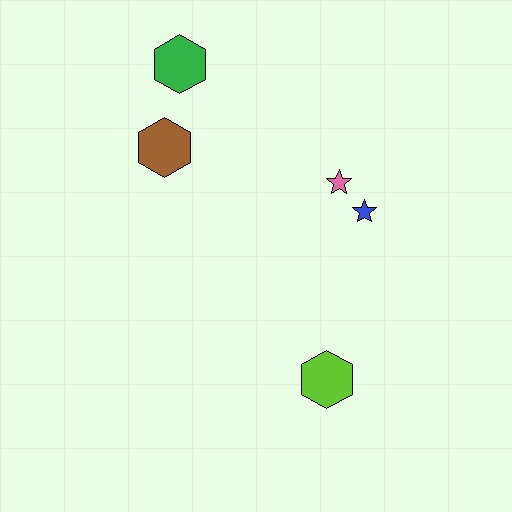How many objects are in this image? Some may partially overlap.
There are 5 objects.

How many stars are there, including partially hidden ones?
There are 2 stars.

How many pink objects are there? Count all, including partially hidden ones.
There is 1 pink object.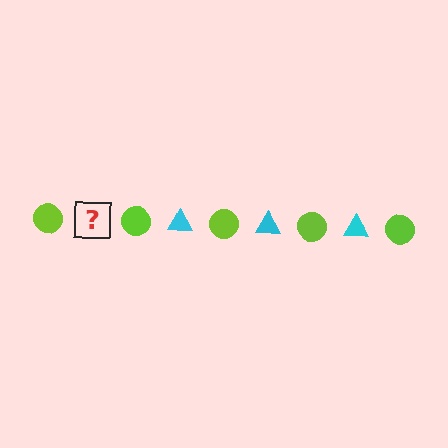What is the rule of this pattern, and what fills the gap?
The rule is that the pattern alternates between lime circle and cyan triangle. The gap should be filled with a cyan triangle.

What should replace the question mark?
The question mark should be replaced with a cyan triangle.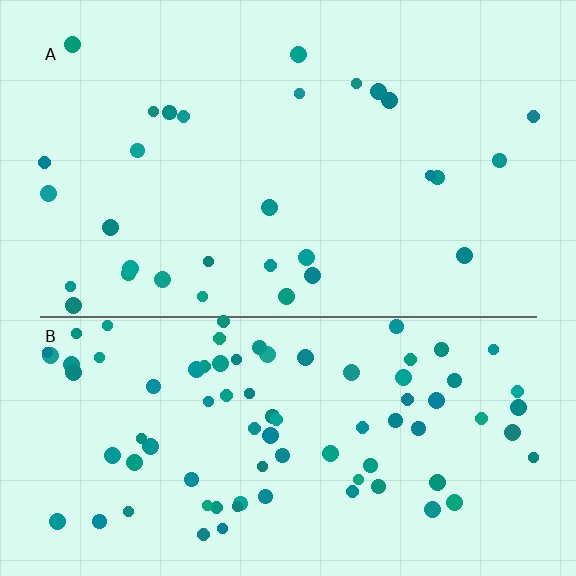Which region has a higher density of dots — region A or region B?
B (the bottom).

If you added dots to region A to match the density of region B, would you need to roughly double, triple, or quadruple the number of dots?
Approximately triple.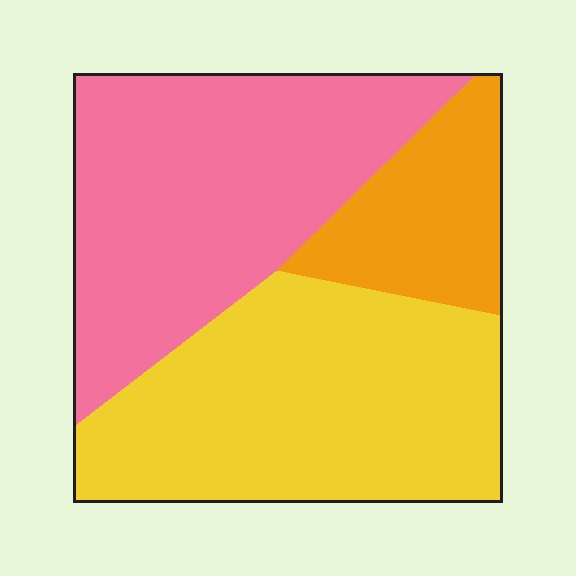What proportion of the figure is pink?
Pink takes up between a quarter and a half of the figure.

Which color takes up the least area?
Orange, at roughly 15%.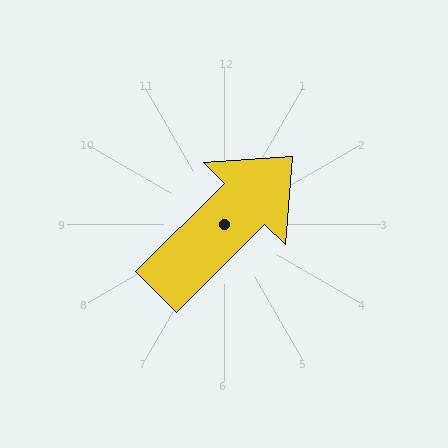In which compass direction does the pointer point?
Northeast.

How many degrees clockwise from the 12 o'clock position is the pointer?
Approximately 45 degrees.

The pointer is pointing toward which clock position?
Roughly 2 o'clock.